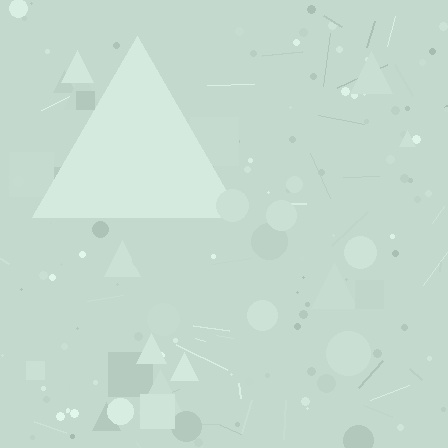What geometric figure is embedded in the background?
A triangle is embedded in the background.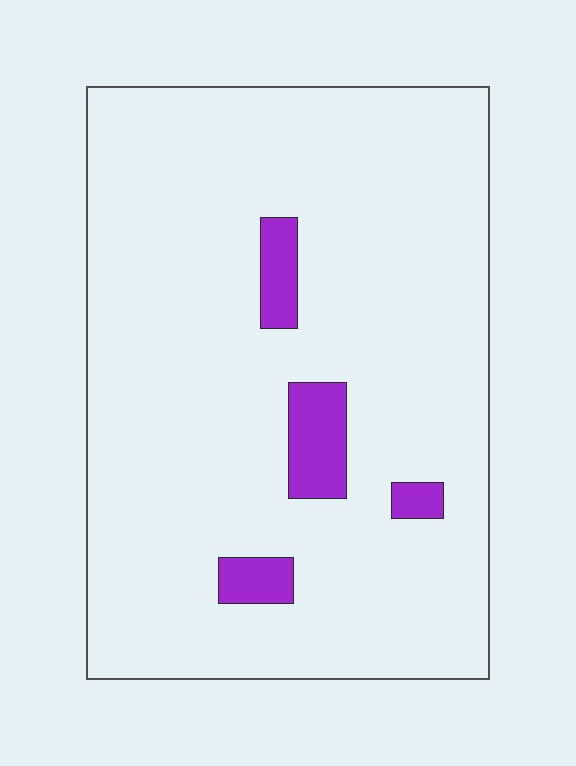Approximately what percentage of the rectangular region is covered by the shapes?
Approximately 5%.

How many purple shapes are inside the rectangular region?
4.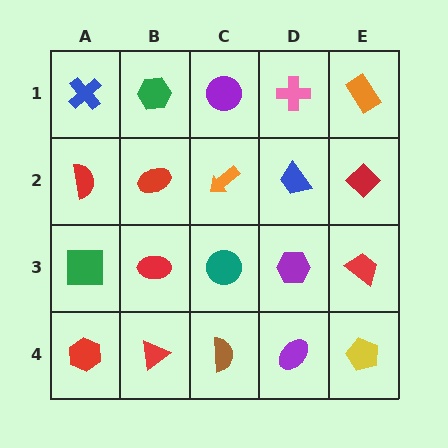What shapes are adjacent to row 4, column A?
A green square (row 3, column A), a red triangle (row 4, column B).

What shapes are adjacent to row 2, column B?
A green hexagon (row 1, column B), a red ellipse (row 3, column B), a red semicircle (row 2, column A), an orange arrow (row 2, column C).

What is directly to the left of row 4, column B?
A red hexagon.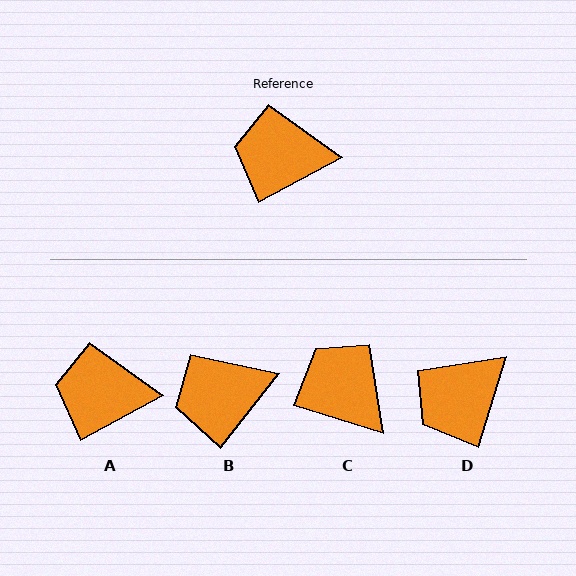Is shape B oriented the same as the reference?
No, it is off by about 24 degrees.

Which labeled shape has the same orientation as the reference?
A.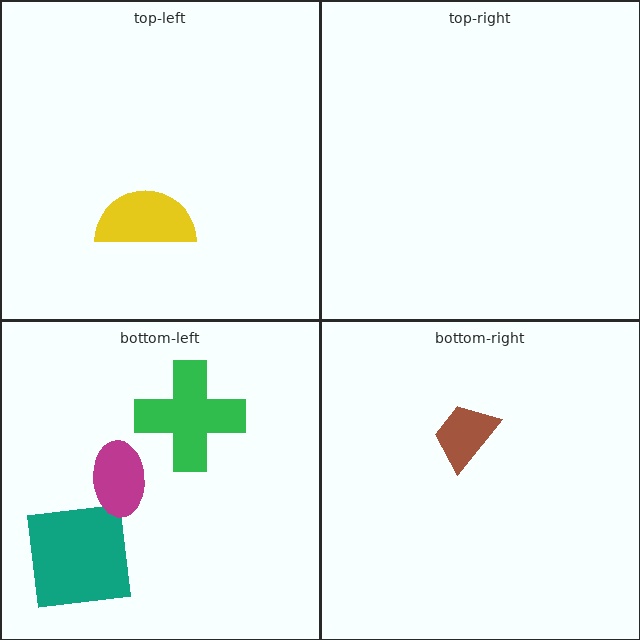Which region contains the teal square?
The bottom-left region.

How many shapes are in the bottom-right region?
1.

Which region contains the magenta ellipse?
The bottom-left region.